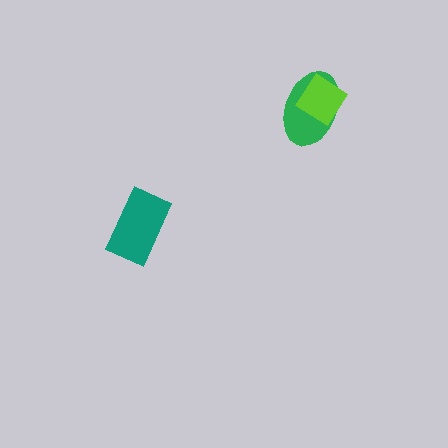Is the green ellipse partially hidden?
Yes, it is partially covered by another shape.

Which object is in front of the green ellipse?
The lime diamond is in front of the green ellipse.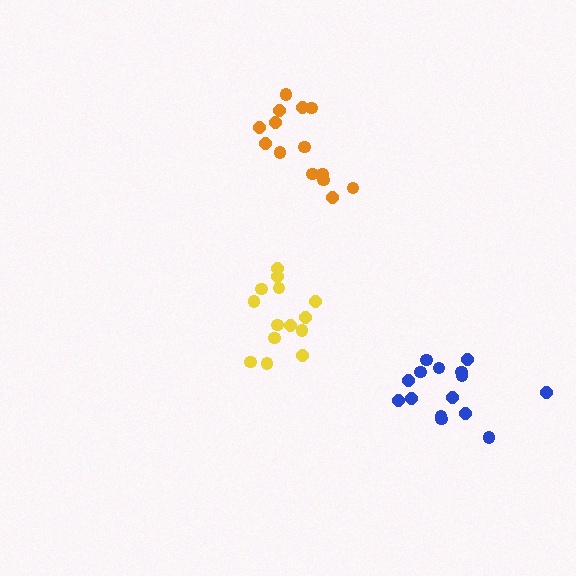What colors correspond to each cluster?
The clusters are colored: orange, yellow, blue.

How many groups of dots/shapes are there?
There are 3 groups.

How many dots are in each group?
Group 1: 14 dots, Group 2: 14 dots, Group 3: 15 dots (43 total).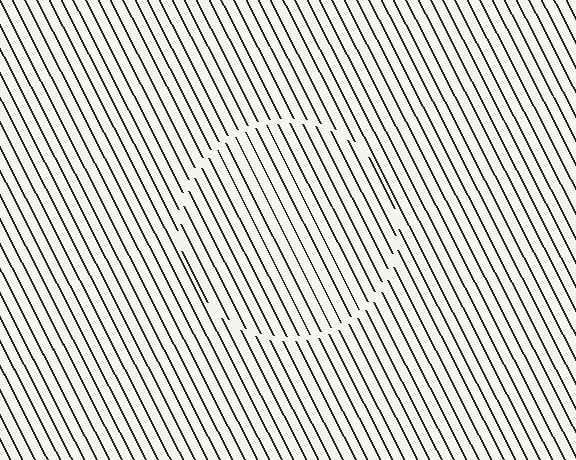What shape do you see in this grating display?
An illusory circle. The interior of the shape contains the same grating, shifted by half a period — the contour is defined by the phase discontinuity where line-ends from the inner and outer gratings abut.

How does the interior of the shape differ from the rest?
The interior of the shape contains the same grating, shifted by half a period — the contour is defined by the phase discontinuity where line-ends from the inner and outer gratings abut.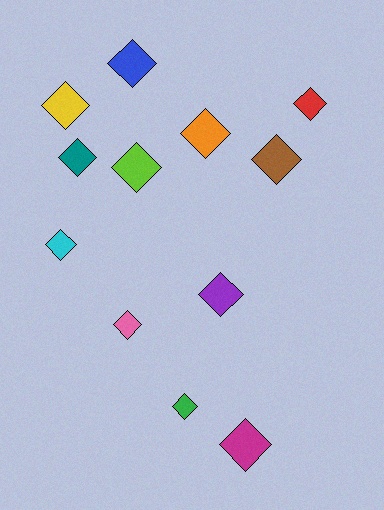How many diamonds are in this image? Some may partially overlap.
There are 12 diamonds.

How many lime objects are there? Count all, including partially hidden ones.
There is 1 lime object.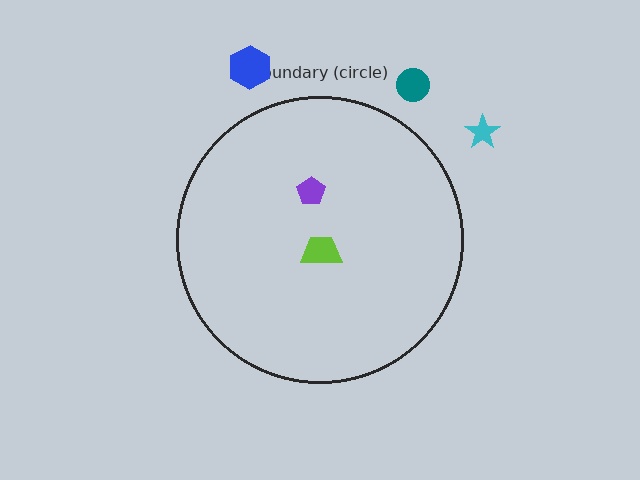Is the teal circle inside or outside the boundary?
Outside.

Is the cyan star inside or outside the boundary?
Outside.